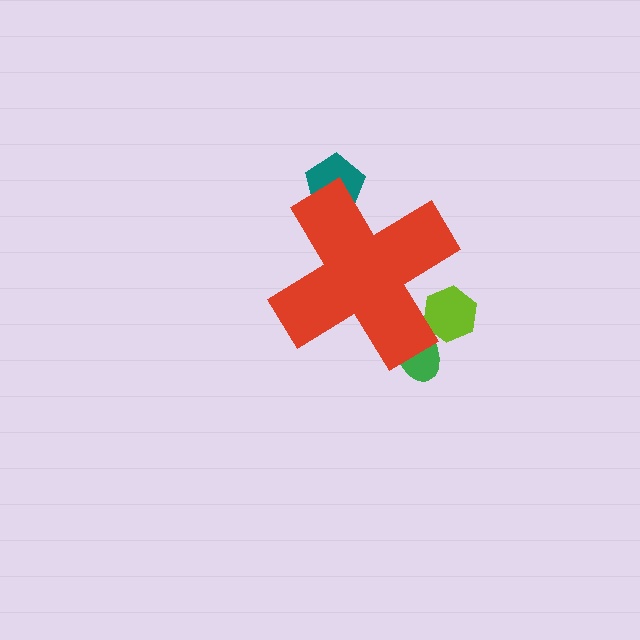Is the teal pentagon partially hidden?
Yes, the teal pentagon is partially hidden behind the red cross.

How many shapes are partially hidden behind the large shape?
3 shapes are partially hidden.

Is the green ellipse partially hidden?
Yes, the green ellipse is partially hidden behind the red cross.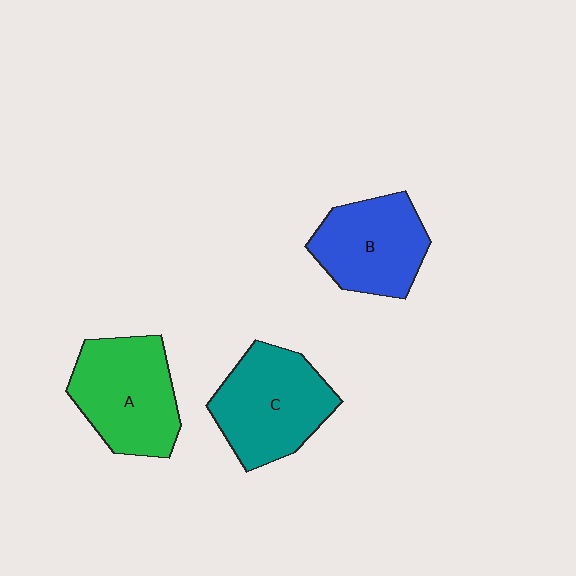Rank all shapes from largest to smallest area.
From largest to smallest: C (teal), A (green), B (blue).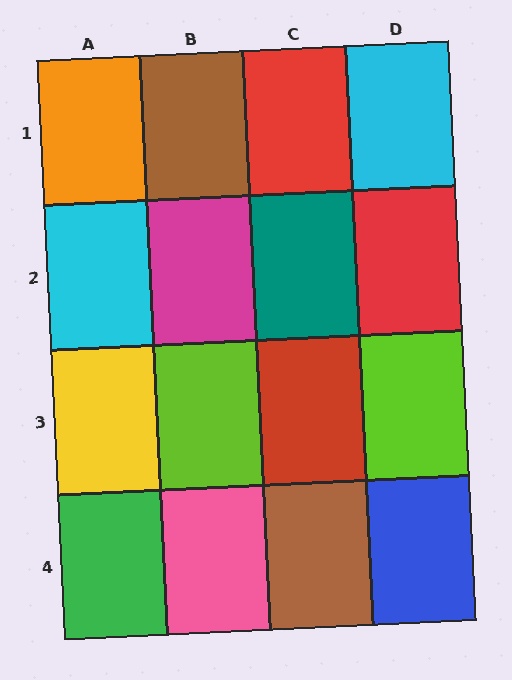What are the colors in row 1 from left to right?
Orange, brown, red, cyan.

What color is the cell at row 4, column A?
Green.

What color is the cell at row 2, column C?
Teal.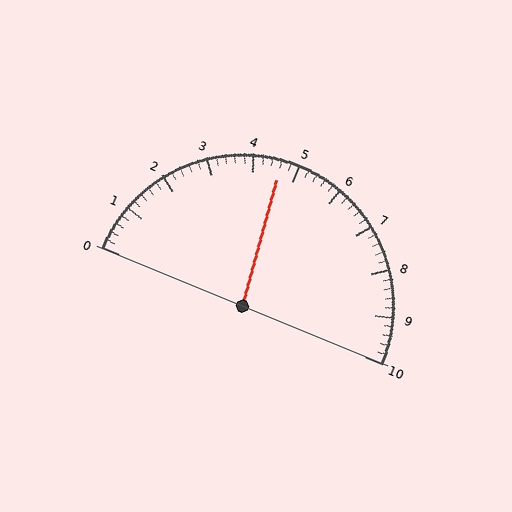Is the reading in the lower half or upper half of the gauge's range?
The reading is in the lower half of the range (0 to 10).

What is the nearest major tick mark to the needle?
The nearest major tick mark is 5.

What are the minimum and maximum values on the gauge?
The gauge ranges from 0 to 10.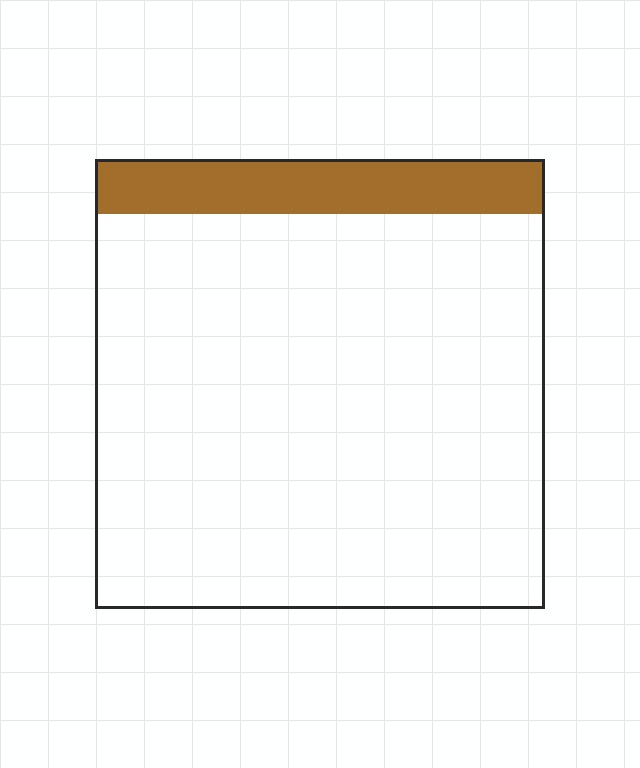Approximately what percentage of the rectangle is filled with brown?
Approximately 10%.